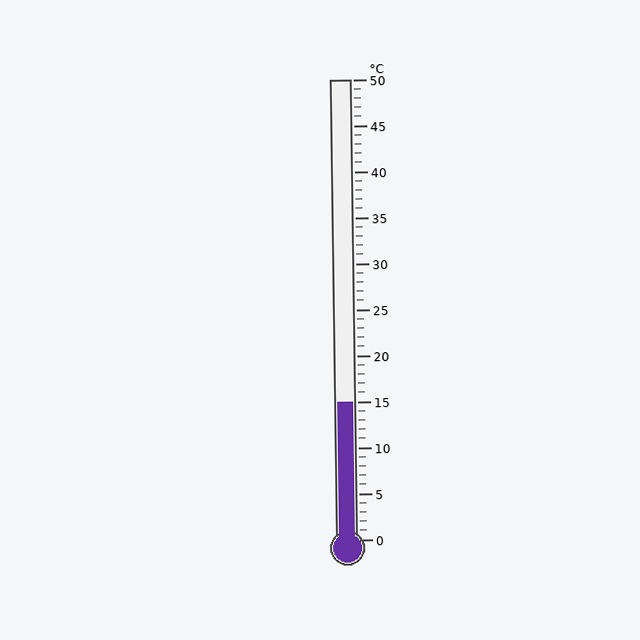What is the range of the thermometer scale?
The thermometer scale ranges from 0°C to 50°C.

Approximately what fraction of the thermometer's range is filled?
The thermometer is filled to approximately 30% of its range.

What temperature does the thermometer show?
The thermometer shows approximately 15°C.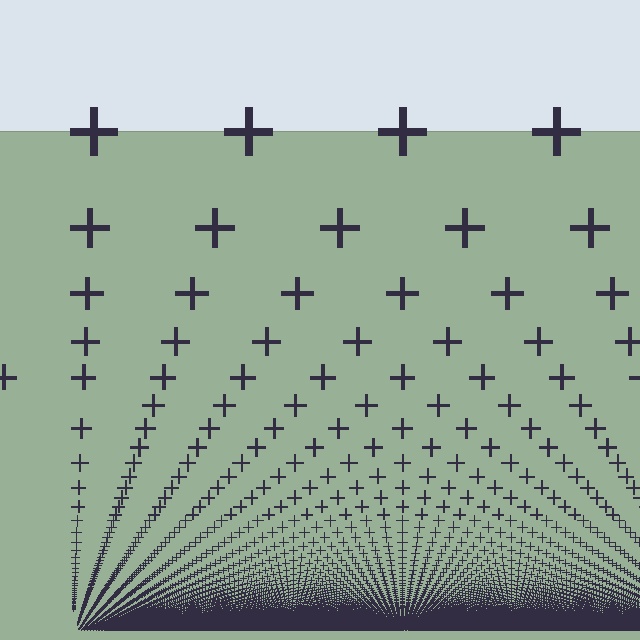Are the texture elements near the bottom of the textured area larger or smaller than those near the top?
Smaller. The gradient is inverted — elements near the bottom are smaller and denser.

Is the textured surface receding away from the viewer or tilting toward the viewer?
The surface appears to tilt toward the viewer. Texture elements get larger and sparser toward the top.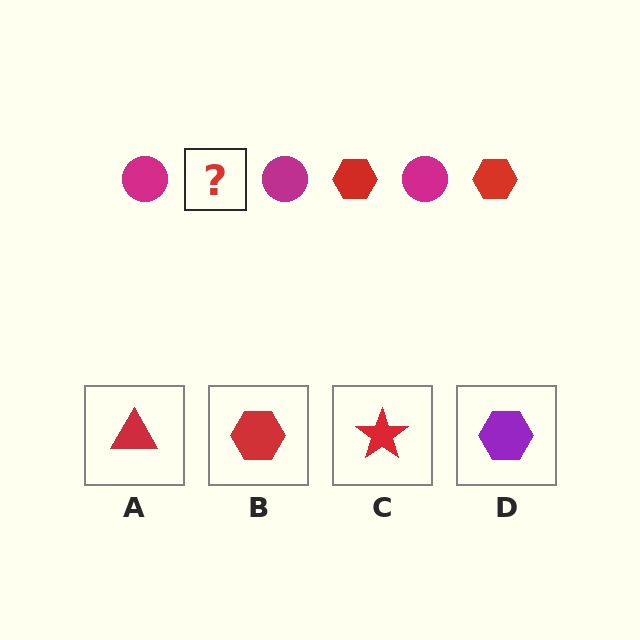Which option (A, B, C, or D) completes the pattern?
B.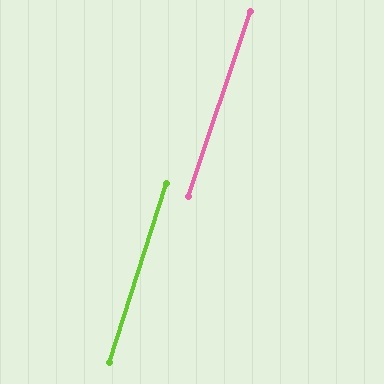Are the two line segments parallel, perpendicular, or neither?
Parallel — their directions differ by only 0.7°.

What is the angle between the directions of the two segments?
Approximately 1 degree.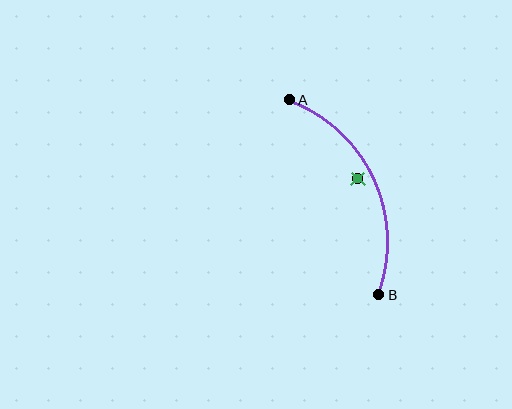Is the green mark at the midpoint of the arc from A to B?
No — the green mark does not lie on the arc at all. It sits slightly inside the curve.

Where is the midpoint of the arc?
The arc midpoint is the point on the curve farthest from the straight line joining A and B. It sits to the right of that line.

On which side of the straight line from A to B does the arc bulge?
The arc bulges to the right of the straight line connecting A and B.